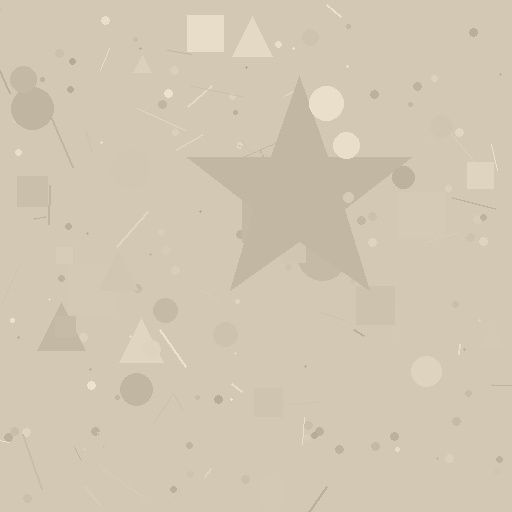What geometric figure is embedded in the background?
A star is embedded in the background.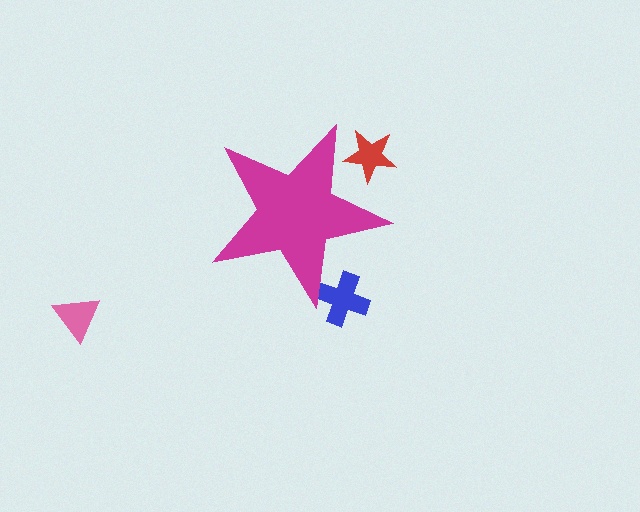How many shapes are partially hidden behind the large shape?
2 shapes are partially hidden.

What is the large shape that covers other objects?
A magenta star.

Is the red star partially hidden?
Yes, the red star is partially hidden behind the magenta star.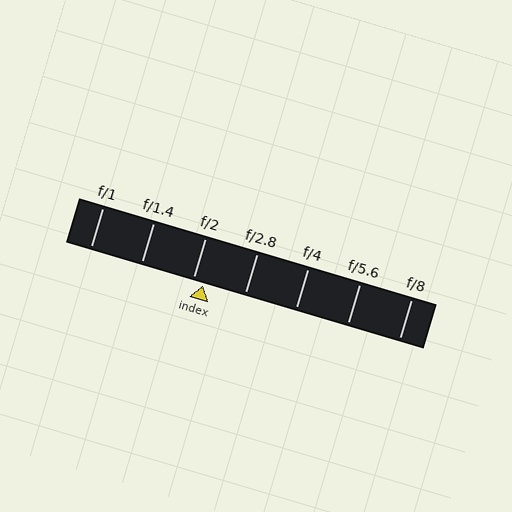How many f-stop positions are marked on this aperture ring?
There are 7 f-stop positions marked.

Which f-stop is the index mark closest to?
The index mark is closest to f/2.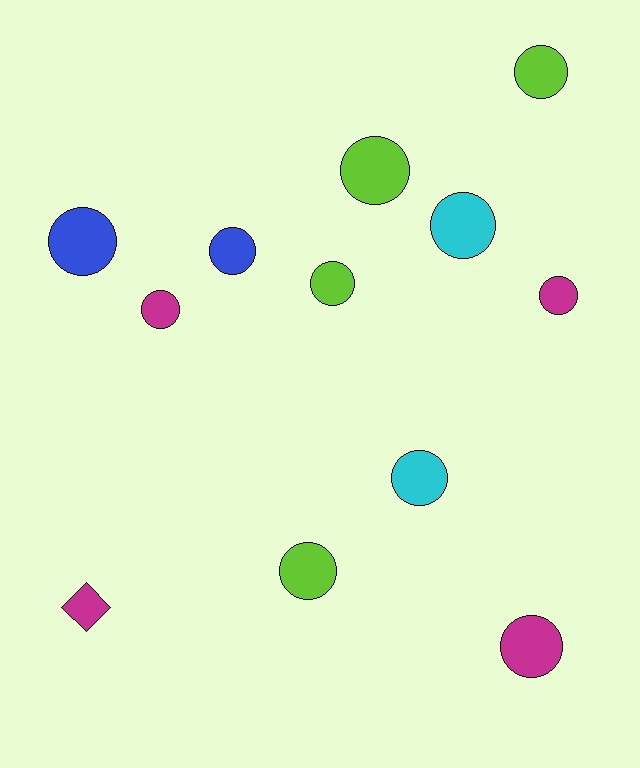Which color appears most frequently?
Lime, with 4 objects.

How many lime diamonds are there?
There are no lime diamonds.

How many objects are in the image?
There are 12 objects.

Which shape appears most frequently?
Circle, with 11 objects.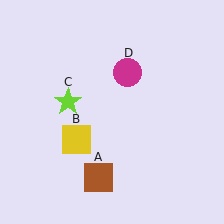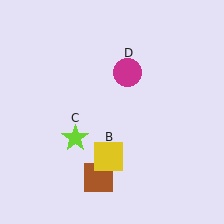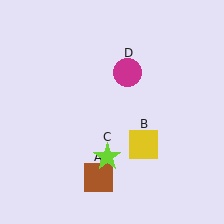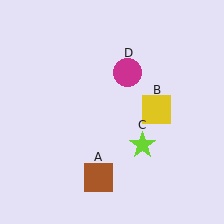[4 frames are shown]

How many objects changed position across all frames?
2 objects changed position: yellow square (object B), lime star (object C).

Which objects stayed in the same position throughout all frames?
Brown square (object A) and magenta circle (object D) remained stationary.